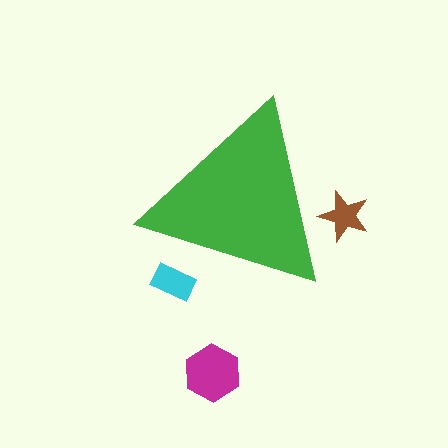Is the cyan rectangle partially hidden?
Yes, the cyan rectangle is partially hidden behind the green triangle.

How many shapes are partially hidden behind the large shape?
2 shapes are partially hidden.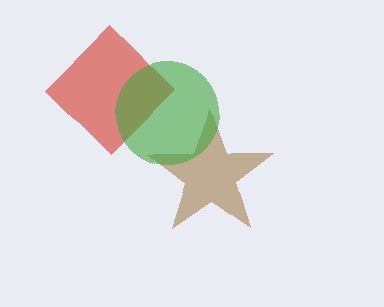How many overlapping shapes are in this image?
There are 3 overlapping shapes in the image.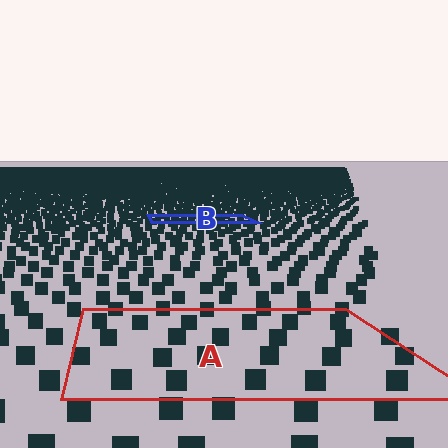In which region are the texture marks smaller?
The texture marks are smaller in region B, because it is farther away.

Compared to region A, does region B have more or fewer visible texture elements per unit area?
Region B has more texture elements per unit area — they are packed more densely because it is farther away.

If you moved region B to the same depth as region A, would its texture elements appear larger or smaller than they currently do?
They would appear larger. At a closer depth, the same texture elements are projected at a bigger on-screen size.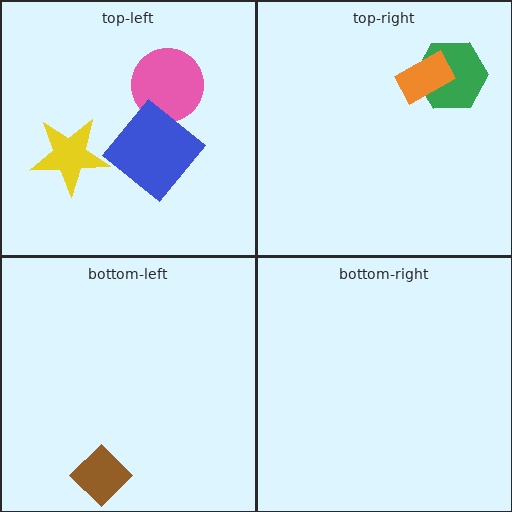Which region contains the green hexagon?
The top-right region.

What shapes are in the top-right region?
The green hexagon, the orange rectangle.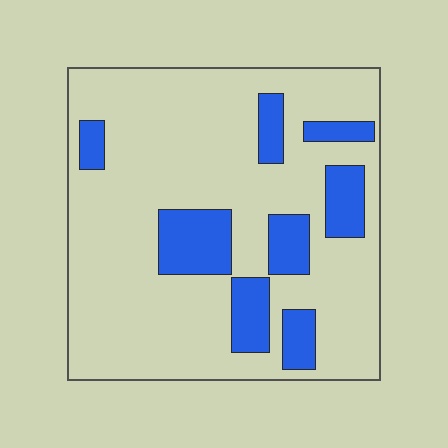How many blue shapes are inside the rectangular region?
8.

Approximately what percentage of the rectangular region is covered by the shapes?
Approximately 20%.